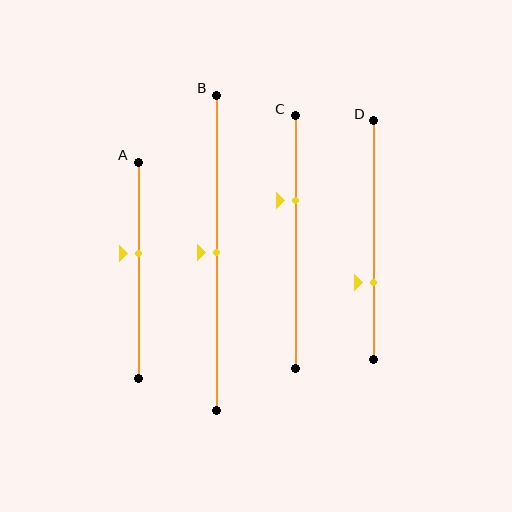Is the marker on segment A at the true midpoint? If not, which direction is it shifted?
No, the marker on segment A is shifted upward by about 8% of the segment length.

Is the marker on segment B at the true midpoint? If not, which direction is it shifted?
Yes, the marker on segment B is at the true midpoint.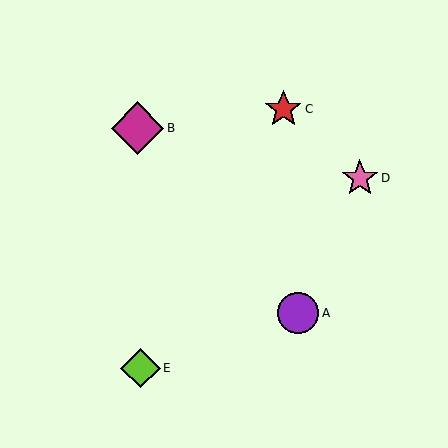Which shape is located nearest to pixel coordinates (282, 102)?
The red star (labeled C) at (283, 109) is nearest to that location.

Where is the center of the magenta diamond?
The center of the magenta diamond is at (138, 128).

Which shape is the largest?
The magenta diamond (labeled B) is the largest.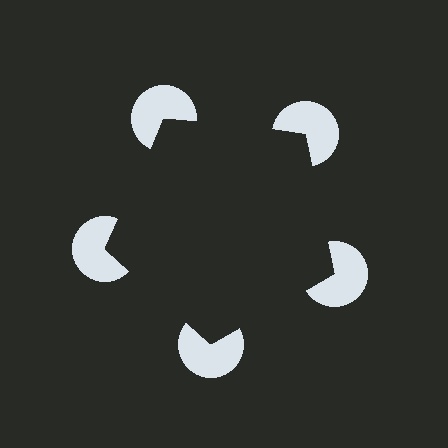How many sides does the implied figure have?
5 sides.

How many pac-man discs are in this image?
There are 5 — one at each vertex of the illusory pentagon.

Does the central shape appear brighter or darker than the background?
It typically appears slightly darker than the background, even though no actual brightness change is drawn.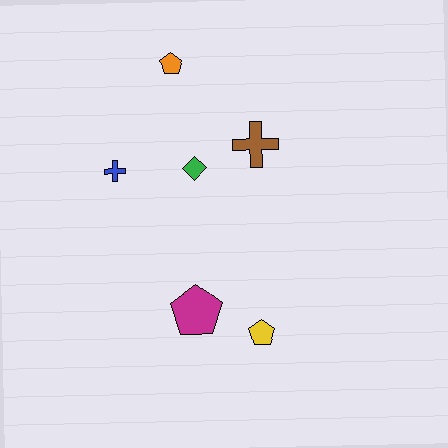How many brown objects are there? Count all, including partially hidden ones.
There is 1 brown object.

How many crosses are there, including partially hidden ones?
There are 2 crosses.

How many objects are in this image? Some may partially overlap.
There are 6 objects.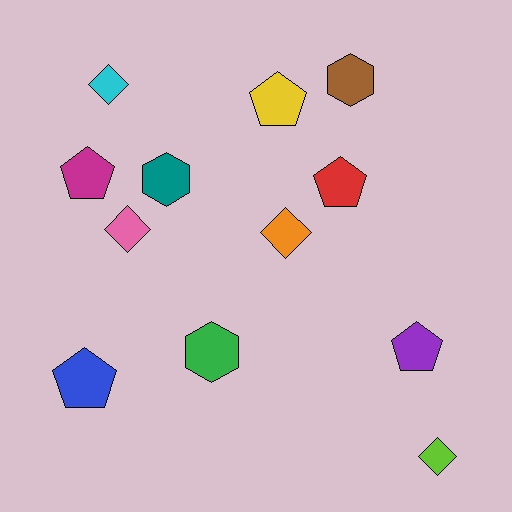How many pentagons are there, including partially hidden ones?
There are 5 pentagons.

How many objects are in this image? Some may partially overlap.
There are 12 objects.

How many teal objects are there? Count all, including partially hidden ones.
There is 1 teal object.